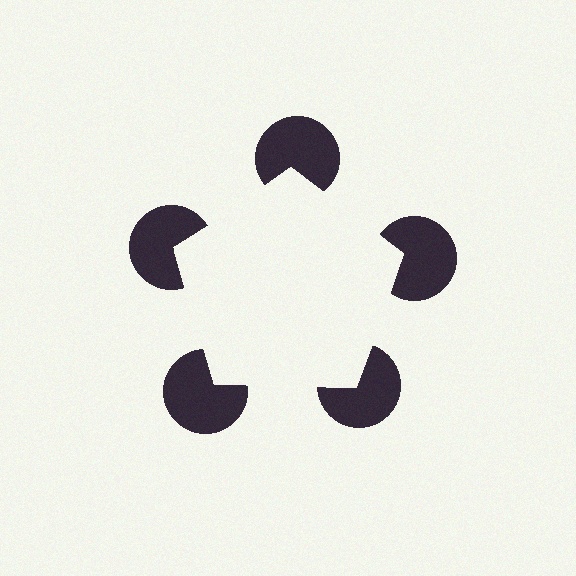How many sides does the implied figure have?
5 sides.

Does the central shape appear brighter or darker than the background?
It typically appears slightly brighter than the background, even though no actual brightness change is drawn.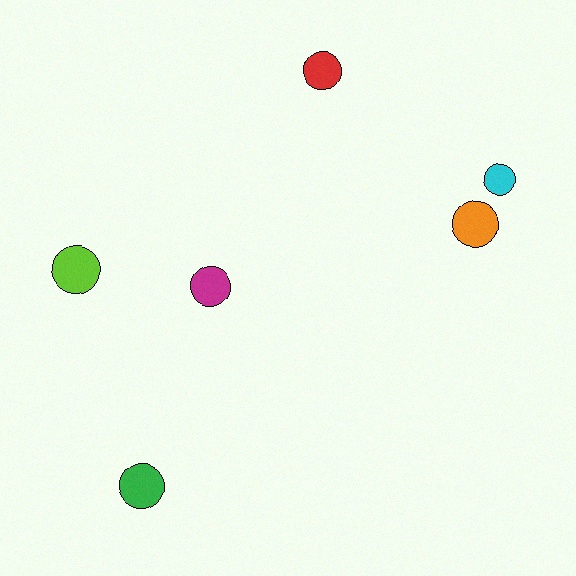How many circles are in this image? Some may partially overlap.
There are 6 circles.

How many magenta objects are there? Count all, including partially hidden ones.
There is 1 magenta object.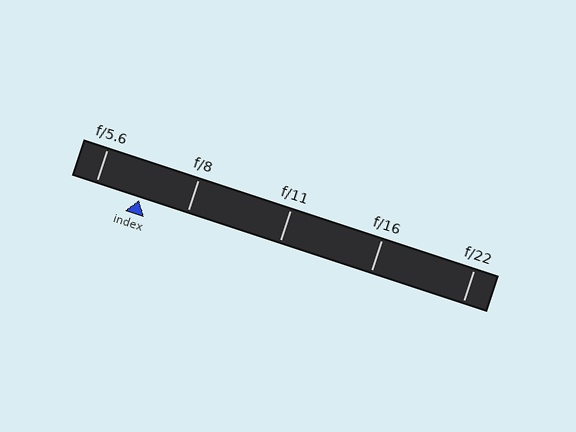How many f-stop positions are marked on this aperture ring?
There are 5 f-stop positions marked.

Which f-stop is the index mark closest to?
The index mark is closest to f/5.6.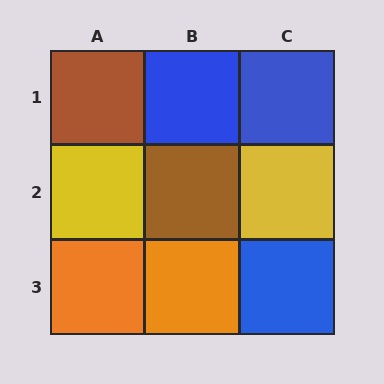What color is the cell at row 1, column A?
Brown.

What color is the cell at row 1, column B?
Blue.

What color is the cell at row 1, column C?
Blue.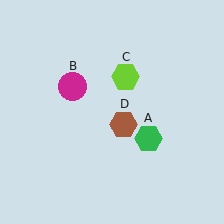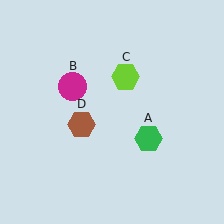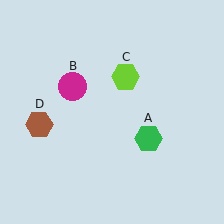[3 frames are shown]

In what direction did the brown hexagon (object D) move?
The brown hexagon (object D) moved left.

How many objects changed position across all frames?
1 object changed position: brown hexagon (object D).